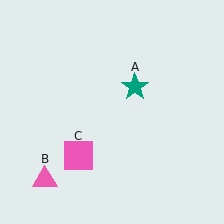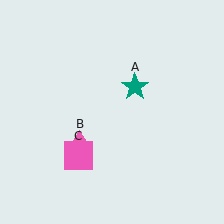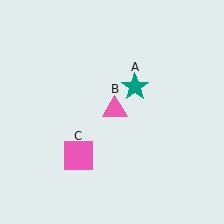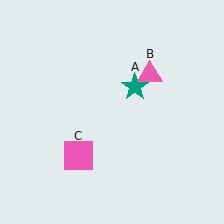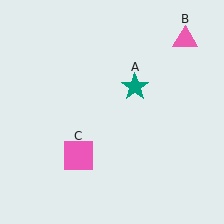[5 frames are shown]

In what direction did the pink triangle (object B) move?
The pink triangle (object B) moved up and to the right.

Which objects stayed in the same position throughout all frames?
Teal star (object A) and pink square (object C) remained stationary.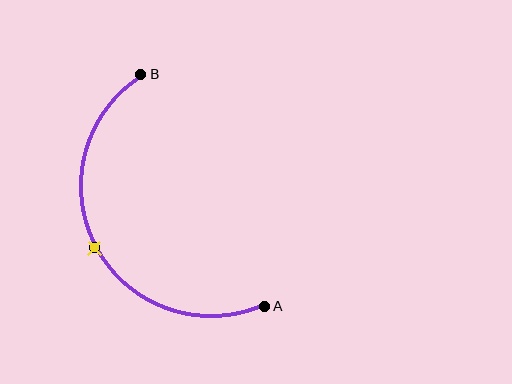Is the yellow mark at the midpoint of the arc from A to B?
Yes. The yellow mark lies on the arc at equal arc-length from both A and B — it is the arc midpoint.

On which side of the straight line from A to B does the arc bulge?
The arc bulges to the left of the straight line connecting A and B.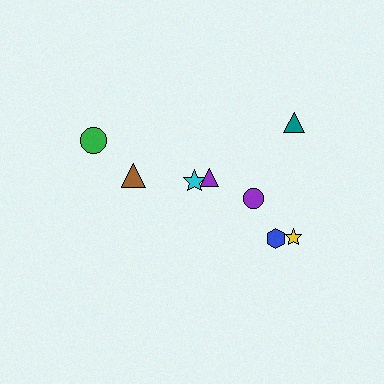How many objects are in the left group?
There are 3 objects.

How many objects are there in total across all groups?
There are 8 objects.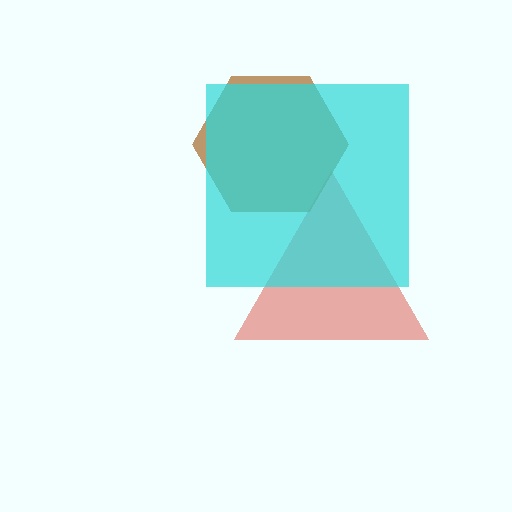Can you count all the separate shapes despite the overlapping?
Yes, there are 3 separate shapes.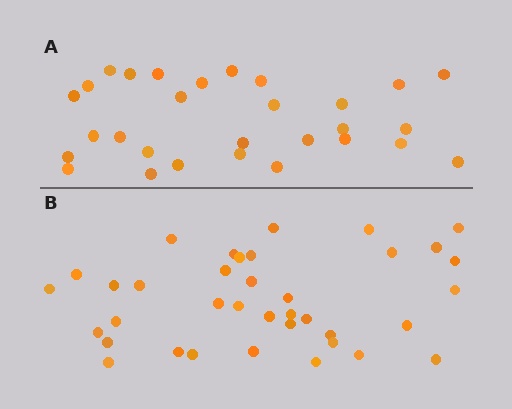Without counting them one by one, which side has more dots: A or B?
Region B (the bottom region) has more dots.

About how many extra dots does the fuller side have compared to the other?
Region B has roughly 8 or so more dots than region A.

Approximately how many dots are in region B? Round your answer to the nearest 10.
About 40 dots. (The exact count is 37, which rounds to 40.)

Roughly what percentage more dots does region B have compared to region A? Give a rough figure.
About 30% more.